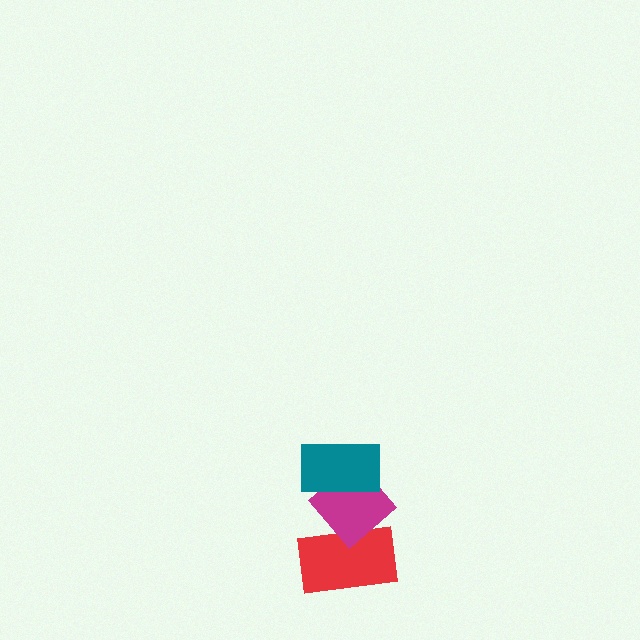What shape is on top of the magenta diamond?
The teal rectangle is on top of the magenta diamond.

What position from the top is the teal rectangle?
The teal rectangle is 1st from the top.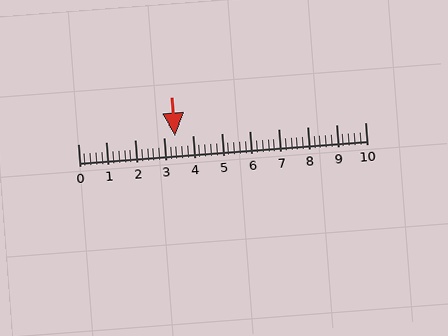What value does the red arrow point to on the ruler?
The red arrow points to approximately 3.4.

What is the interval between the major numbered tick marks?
The major tick marks are spaced 1 units apart.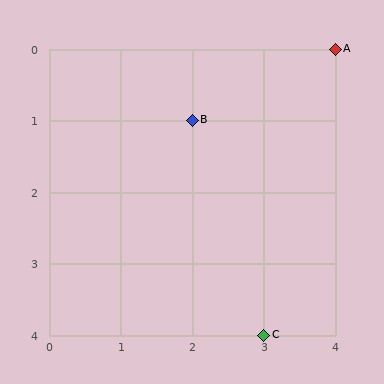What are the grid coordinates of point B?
Point B is at grid coordinates (2, 1).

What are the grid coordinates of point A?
Point A is at grid coordinates (4, 0).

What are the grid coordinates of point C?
Point C is at grid coordinates (3, 4).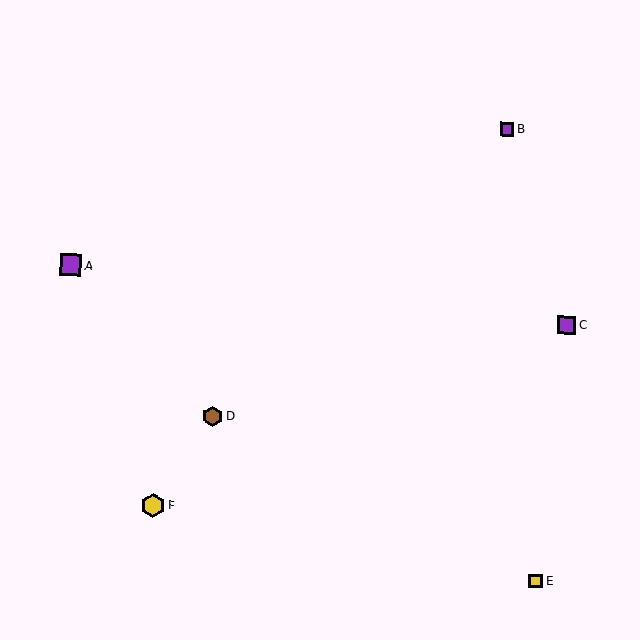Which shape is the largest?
The yellow hexagon (labeled F) is the largest.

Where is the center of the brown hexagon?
The center of the brown hexagon is at (213, 416).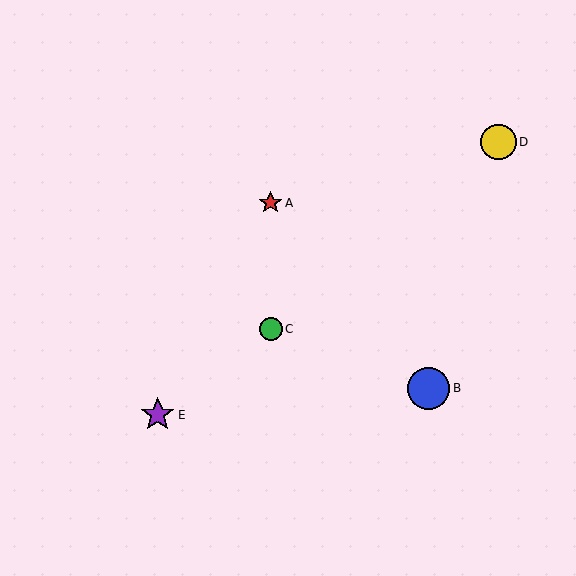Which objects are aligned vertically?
Objects A, C are aligned vertically.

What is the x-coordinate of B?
Object B is at x≈429.